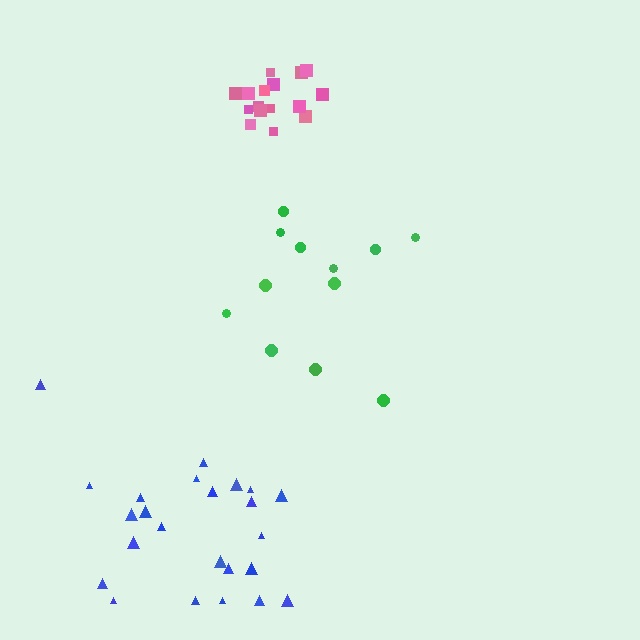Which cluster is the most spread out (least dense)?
Green.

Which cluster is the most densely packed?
Pink.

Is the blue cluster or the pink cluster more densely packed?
Pink.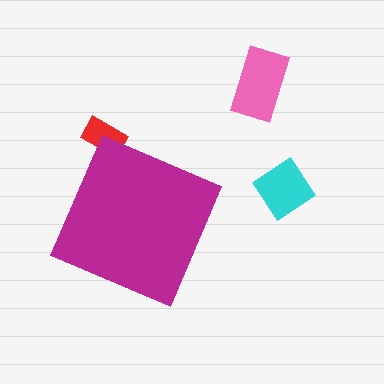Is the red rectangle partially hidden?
Yes, the red rectangle is partially hidden behind the magenta diamond.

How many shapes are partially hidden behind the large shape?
1 shape is partially hidden.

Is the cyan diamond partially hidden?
No, the cyan diamond is fully visible.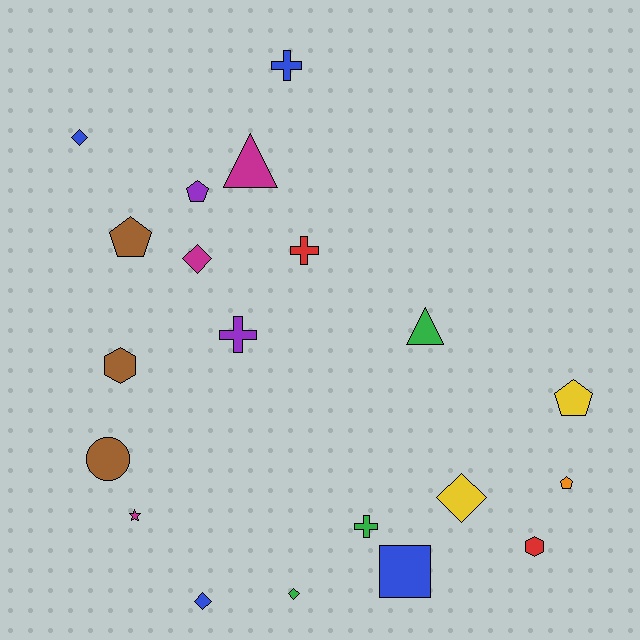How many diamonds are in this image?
There are 5 diamonds.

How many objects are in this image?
There are 20 objects.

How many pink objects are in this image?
There are no pink objects.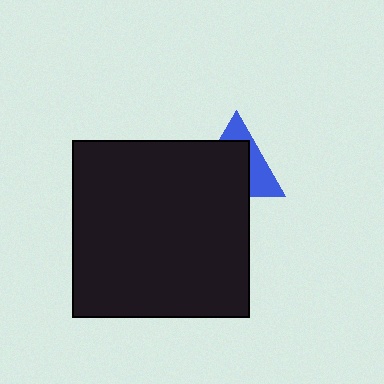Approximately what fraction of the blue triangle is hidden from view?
Roughly 62% of the blue triangle is hidden behind the black square.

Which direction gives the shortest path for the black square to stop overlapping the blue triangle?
Moving toward the lower-left gives the shortest separation.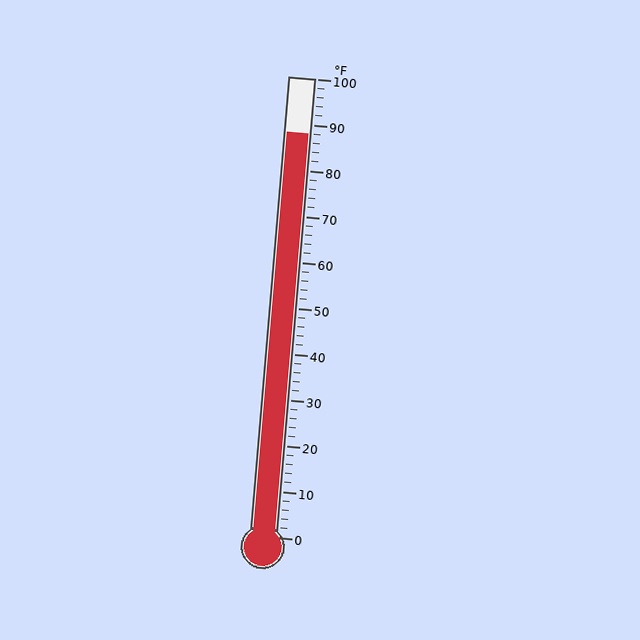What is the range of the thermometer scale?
The thermometer scale ranges from 0°F to 100°F.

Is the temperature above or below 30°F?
The temperature is above 30°F.